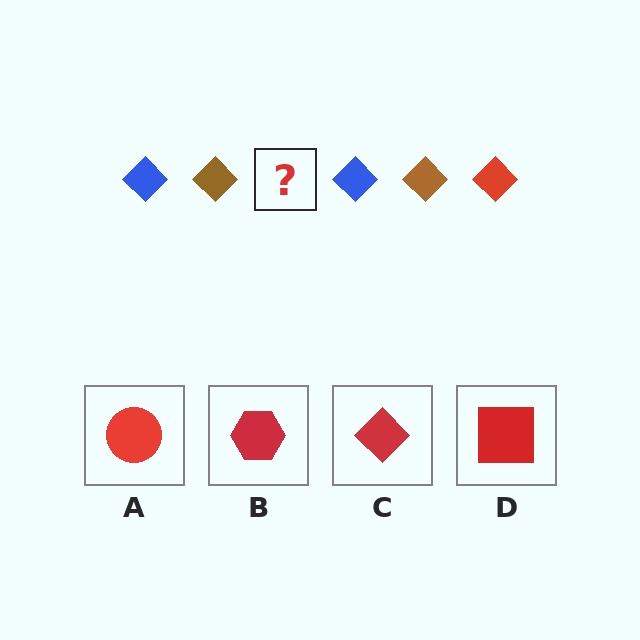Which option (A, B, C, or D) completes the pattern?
C.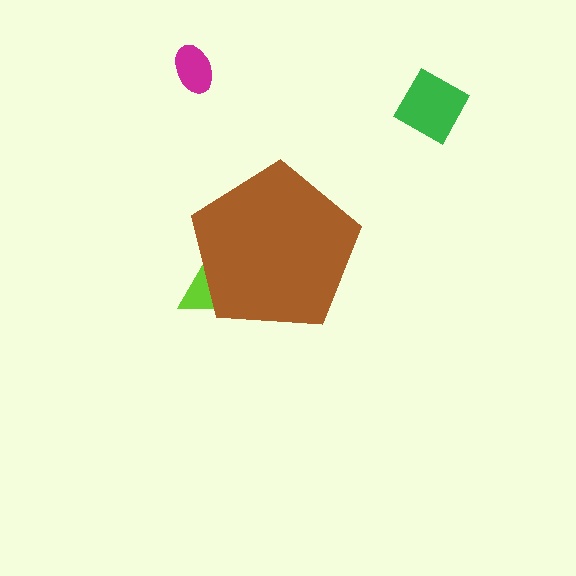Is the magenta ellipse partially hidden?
No, the magenta ellipse is fully visible.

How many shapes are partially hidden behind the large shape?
1 shape is partially hidden.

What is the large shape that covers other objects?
A brown pentagon.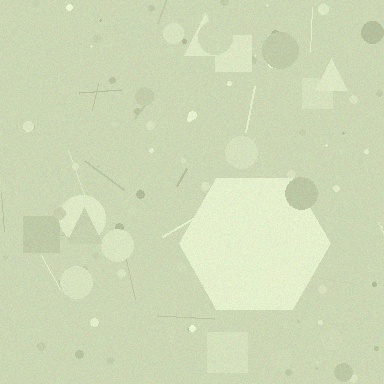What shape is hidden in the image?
A hexagon is hidden in the image.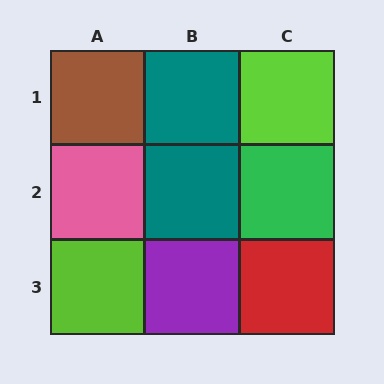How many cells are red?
1 cell is red.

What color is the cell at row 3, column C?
Red.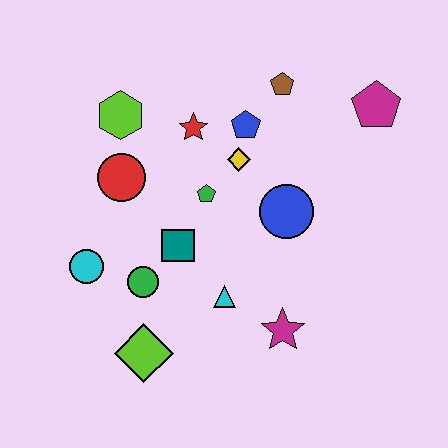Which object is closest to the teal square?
The green circle is closest to the teal square.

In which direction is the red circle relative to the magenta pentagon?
The red circle is to the left of the magenta pentagon.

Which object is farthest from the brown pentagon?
The lime diamond is farthest from the brown pentagon.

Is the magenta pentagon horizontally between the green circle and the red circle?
No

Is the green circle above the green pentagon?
No